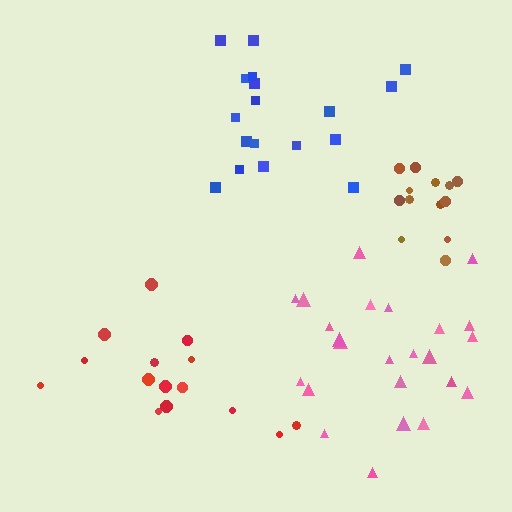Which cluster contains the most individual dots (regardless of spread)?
Pink (24).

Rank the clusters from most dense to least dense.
brown, pink, blue, red.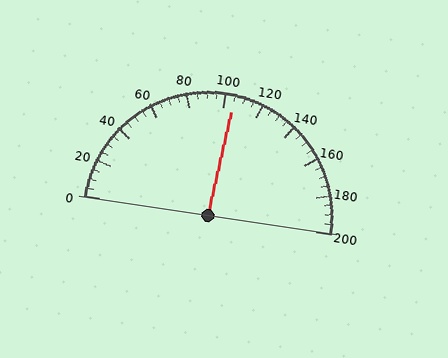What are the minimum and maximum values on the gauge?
The gauge ranges from 0 to 200.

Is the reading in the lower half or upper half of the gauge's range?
The reading is in the upper half of the range (0 to 200).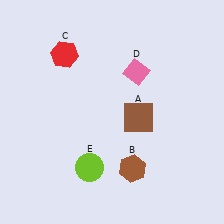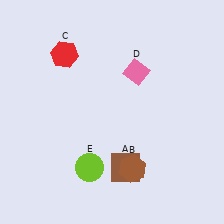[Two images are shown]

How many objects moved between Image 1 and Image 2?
1 object moved between the two images.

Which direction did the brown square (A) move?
The brown square (A) moved down.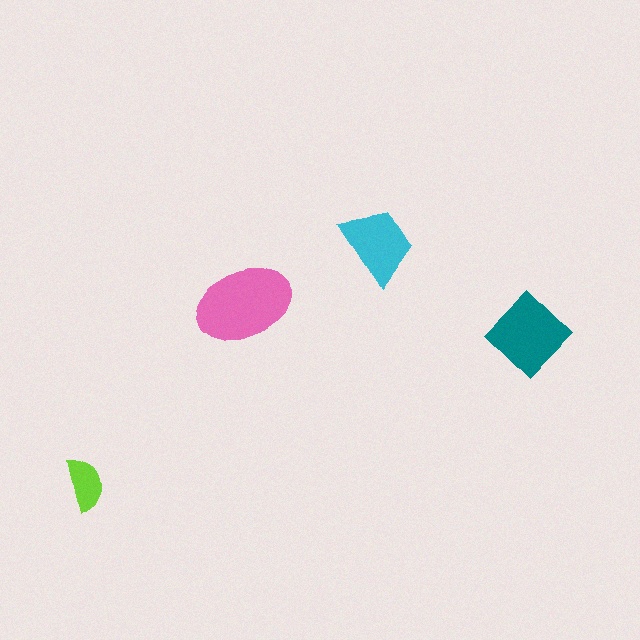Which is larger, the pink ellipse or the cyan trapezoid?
The pink ellipse.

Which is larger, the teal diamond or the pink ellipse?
The pink ellipse.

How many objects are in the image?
There are 4 objects in the image.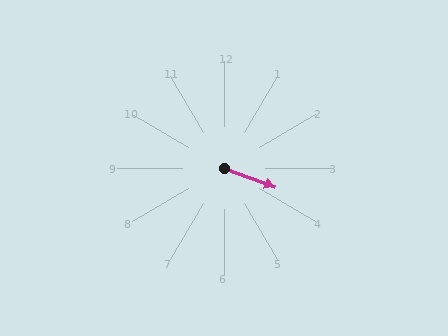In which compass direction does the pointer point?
East.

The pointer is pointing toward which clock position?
Roughly 4 o'clock.